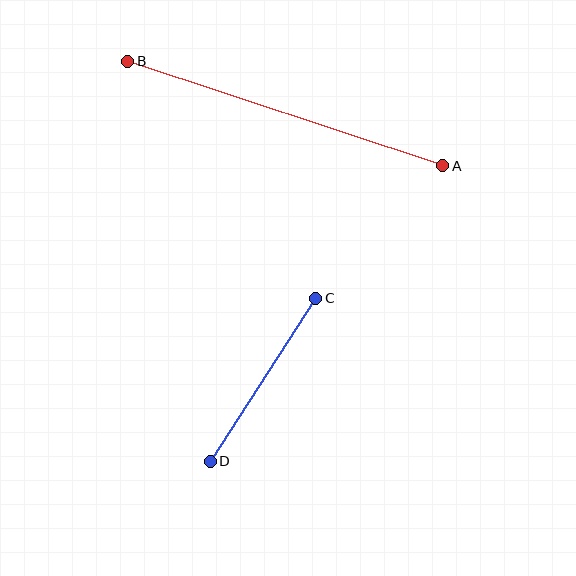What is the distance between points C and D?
The distance is approximately 194 pixels.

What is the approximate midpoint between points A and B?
The midpoint is at approximately (285, 114) pixels.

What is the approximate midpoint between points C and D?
The midpoint is at approximately (263, 380) pixels.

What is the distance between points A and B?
The distance is approximately 332 pixels.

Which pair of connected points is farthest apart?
Points A and B are farthest apart.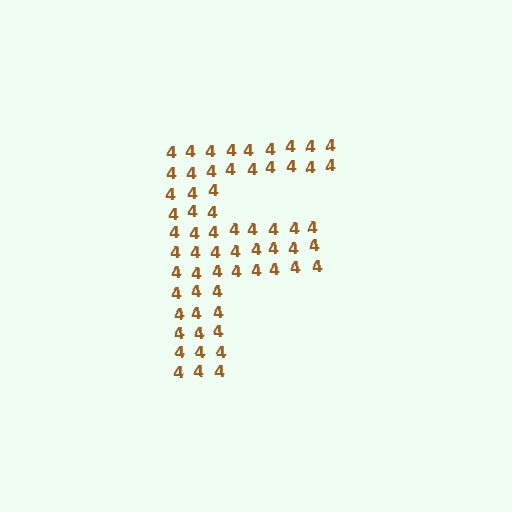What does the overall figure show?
The overall figure shows the letter F.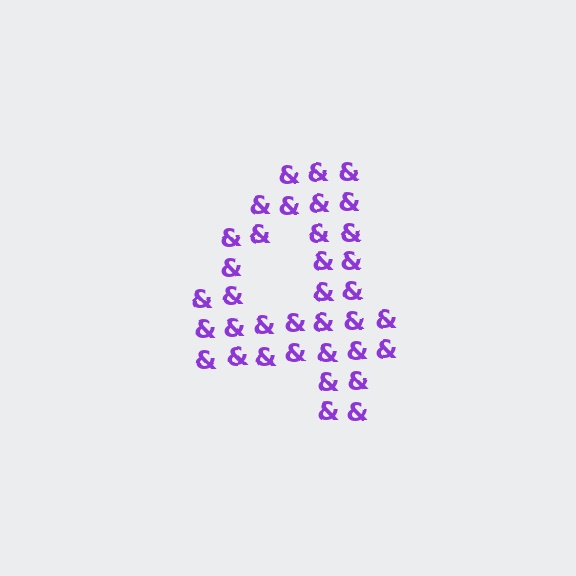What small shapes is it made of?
It is made of small ampersands.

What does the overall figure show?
The overall figure shows the digit 4.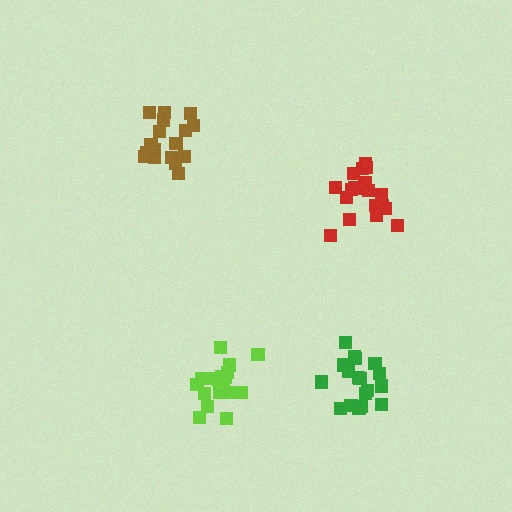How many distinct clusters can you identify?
There are 4 distinct clusters.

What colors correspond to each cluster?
The clusters are colored: red, brown, green, lime.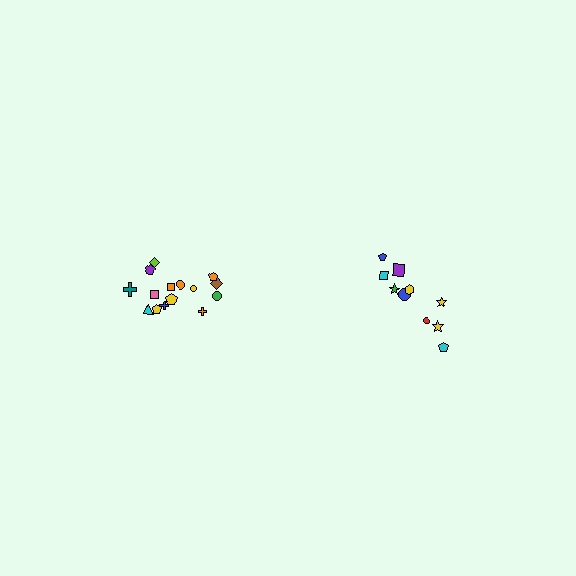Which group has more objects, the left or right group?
The left group.